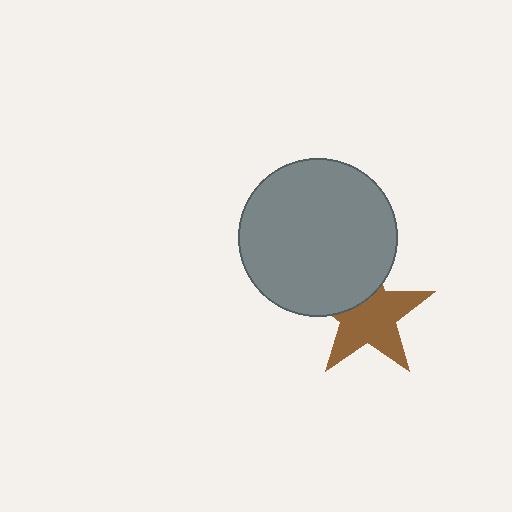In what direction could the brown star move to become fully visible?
The brown star could move down. That would shift it out from behind the gray circle entirely.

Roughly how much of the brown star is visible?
Most of it is visible (roughly 69%).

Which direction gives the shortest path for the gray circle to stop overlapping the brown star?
Moving up gives the shortest separation.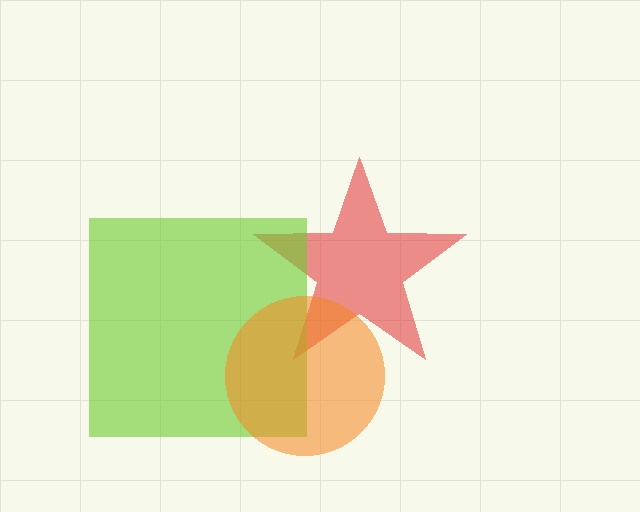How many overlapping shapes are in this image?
There are 3 overlapping shapes in the image.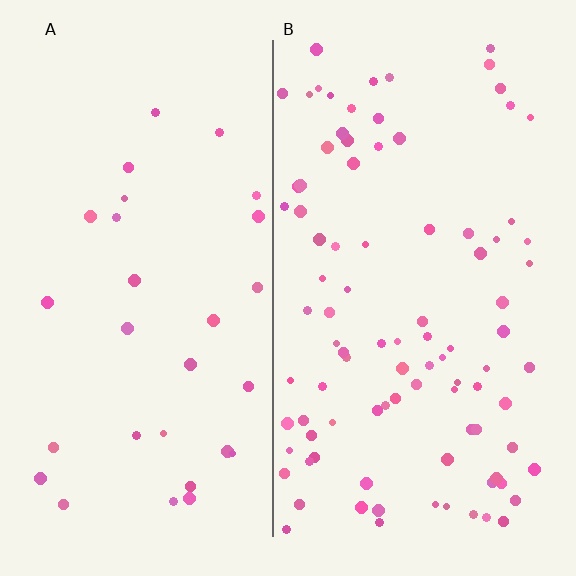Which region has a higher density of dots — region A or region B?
B (the right).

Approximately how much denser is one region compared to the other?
Approximately 3.3× — region B over region A.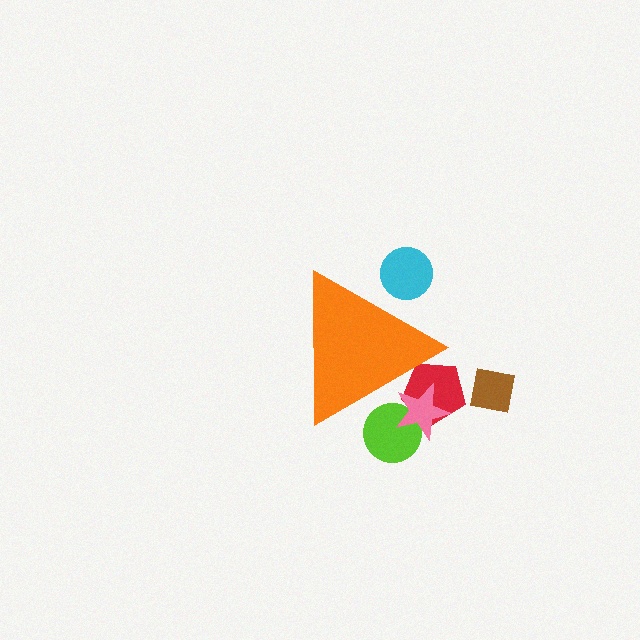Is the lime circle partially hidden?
Yes, the lime circle is partially hidden behind the orange triangle.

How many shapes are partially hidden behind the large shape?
4 shapes are partially hidden.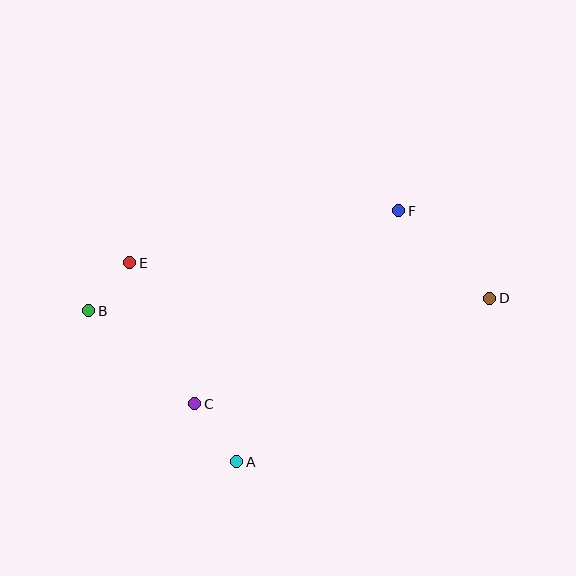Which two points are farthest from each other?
Points B and D are farthest from each other.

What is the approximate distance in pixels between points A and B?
The distance between A and B is approximately 212 pixels.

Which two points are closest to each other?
Points B and E are closest to each other.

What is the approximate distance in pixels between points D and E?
The distance between D and E is approximately 362 pixels.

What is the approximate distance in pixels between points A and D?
The distance between A and D is approximately 302 pixels.